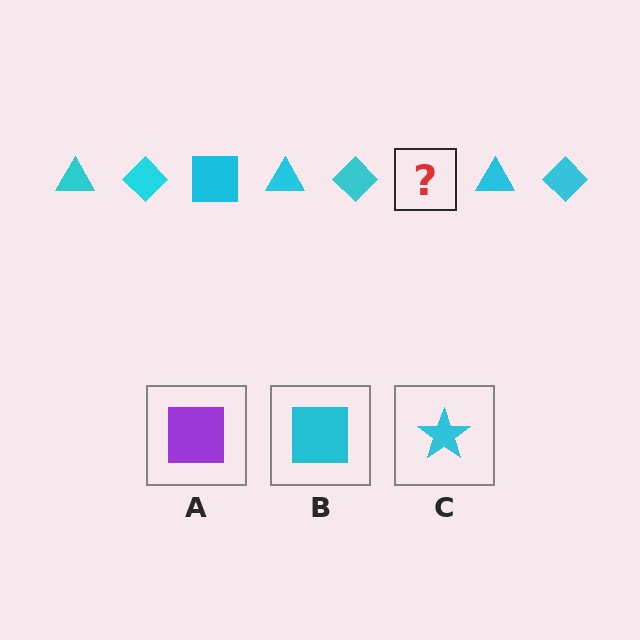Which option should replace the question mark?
Option B.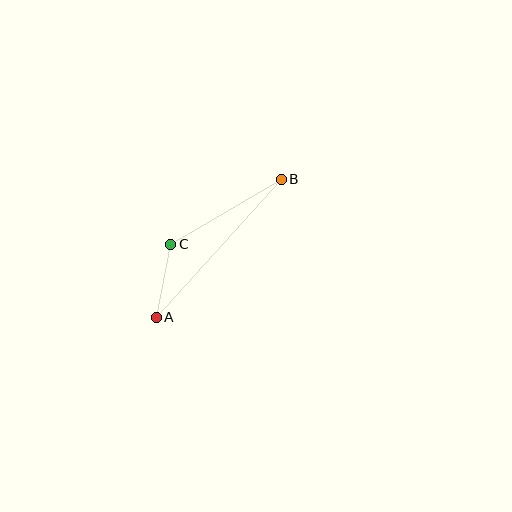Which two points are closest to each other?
Points A and C are closest to each other.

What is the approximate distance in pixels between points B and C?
The distance between B and C is approximately 128 pixels.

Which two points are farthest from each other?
Points A and B are farthest from each other.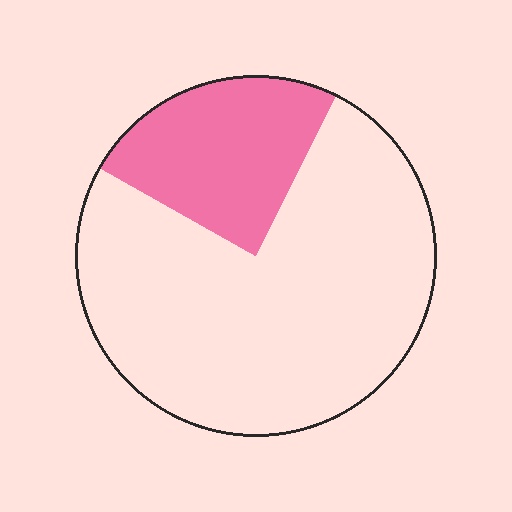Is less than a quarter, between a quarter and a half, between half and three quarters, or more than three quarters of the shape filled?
Less than a quarter.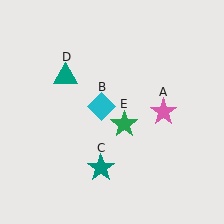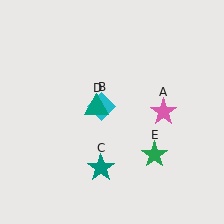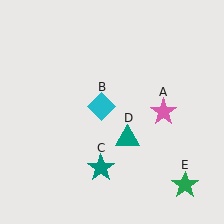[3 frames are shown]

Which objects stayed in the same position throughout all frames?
Pink star (object A) and cyan diamond (object B) and teal star (object C) remained stationary.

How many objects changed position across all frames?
2 objects changed position: teal triangle (object D), green star (object E).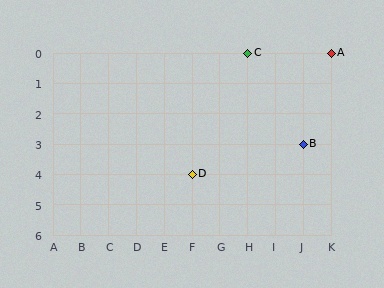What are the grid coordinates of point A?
Point A is at grid coordinates (K, 0).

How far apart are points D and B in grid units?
Points D and B are 4 columns and 1 row apart (about 4.1 grid units diagonally).